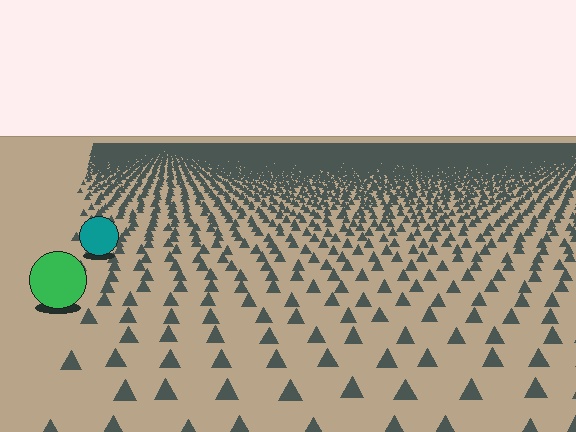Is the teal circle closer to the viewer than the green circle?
No. The green circle is closer — you can tell from the texture gradient: the ground texture is coarser near it.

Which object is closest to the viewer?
The green circle is closest. The texture marks near it are larger and more spread out.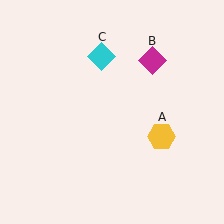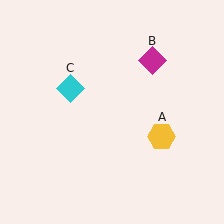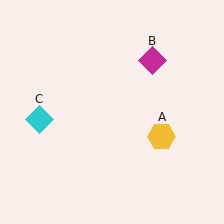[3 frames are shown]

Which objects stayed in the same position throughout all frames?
Yellow hexagon (object A) and magenta diamond (object B) remained stationary.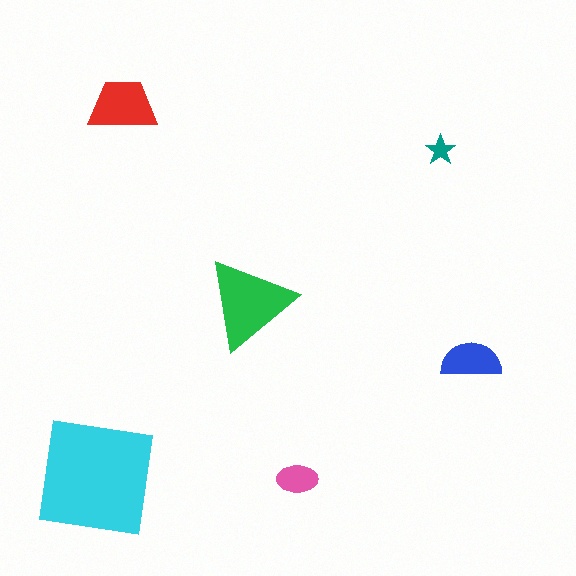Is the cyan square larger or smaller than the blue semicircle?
Larger.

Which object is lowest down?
The pink ellipse is bottommost.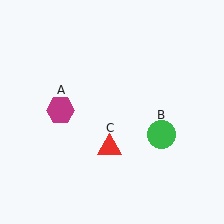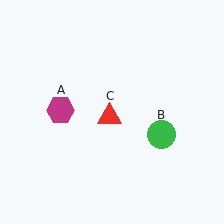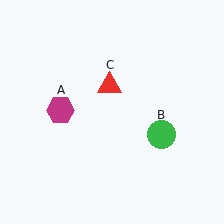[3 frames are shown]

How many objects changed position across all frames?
1 object changed position: red triangle (object C).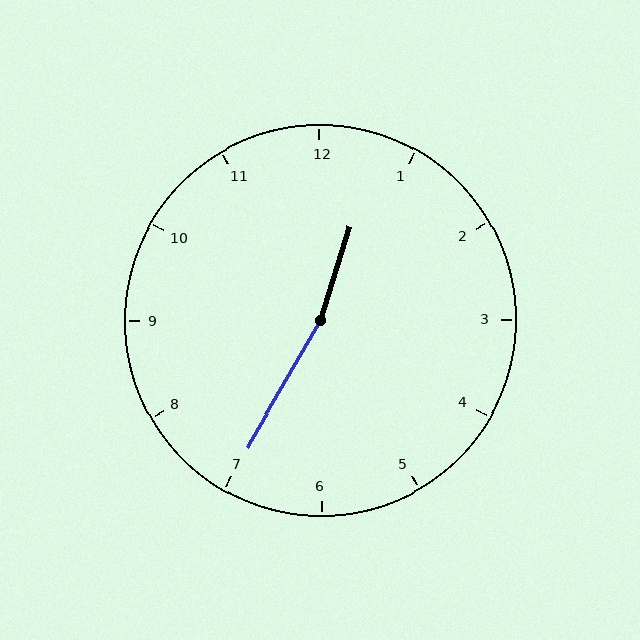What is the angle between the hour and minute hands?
Approximately 168 degrees.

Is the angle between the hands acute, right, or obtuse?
It is obtuse.